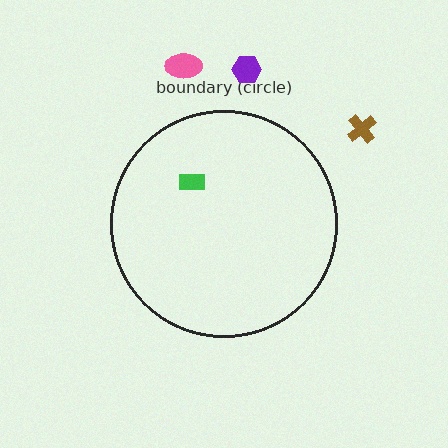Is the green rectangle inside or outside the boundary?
Inside.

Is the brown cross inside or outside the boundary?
Outside.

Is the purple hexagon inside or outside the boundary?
Outside.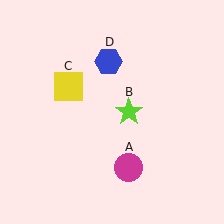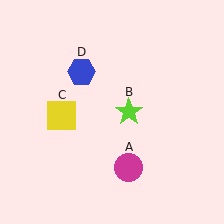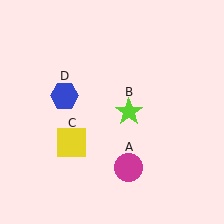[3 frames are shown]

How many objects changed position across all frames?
2 objects changed position: yellow square (object C), blue hexagon (object D).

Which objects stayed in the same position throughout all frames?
Magenta circle (object A) and lime star (object B) remained stationary.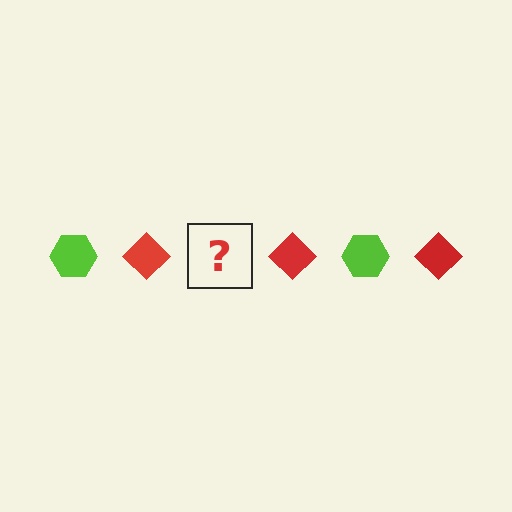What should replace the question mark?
The question mark should be replaced with a lime hexagon.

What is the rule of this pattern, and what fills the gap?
The rule is that the pattern alternates between lime hexagon and red diamond. The gap should be filled with a lime hexagon.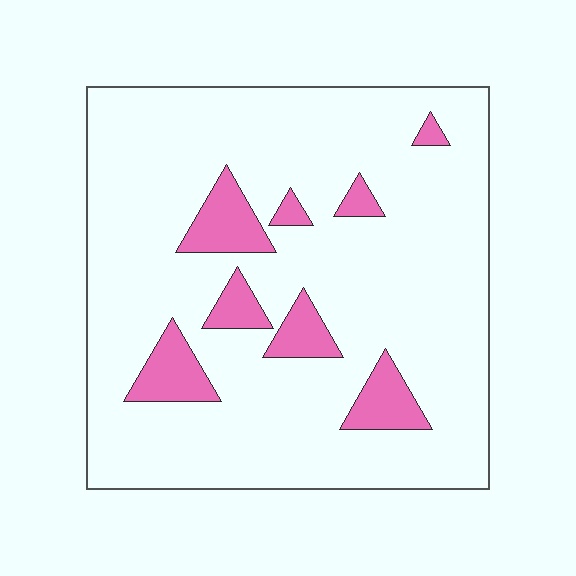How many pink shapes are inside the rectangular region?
8.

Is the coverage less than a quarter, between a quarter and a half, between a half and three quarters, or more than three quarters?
Less than a quarter.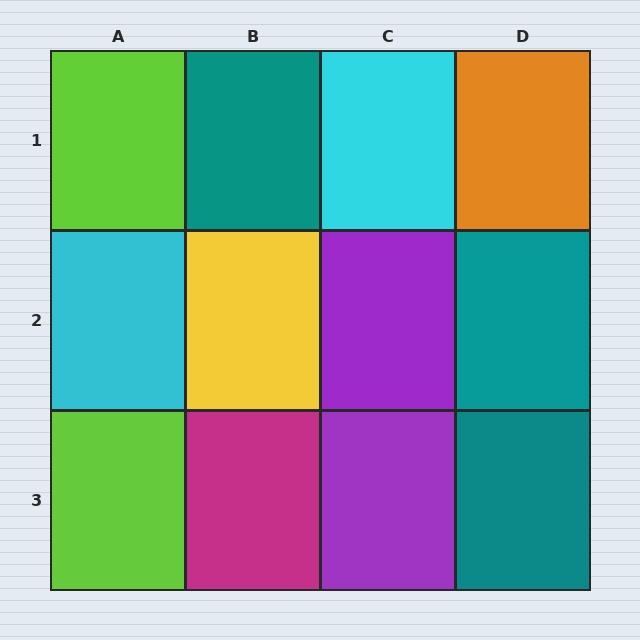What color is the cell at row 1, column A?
Lime.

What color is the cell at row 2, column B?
Yellow.